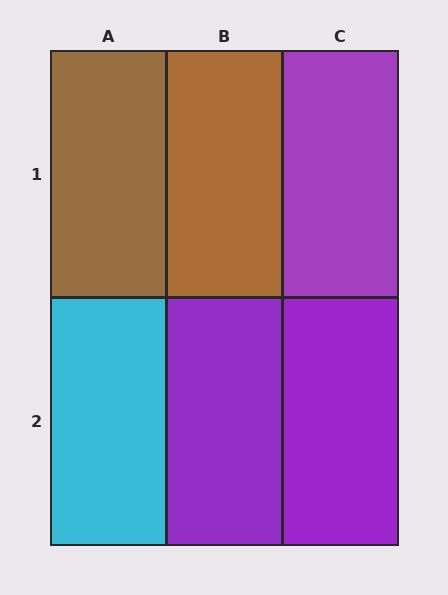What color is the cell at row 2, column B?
Purple.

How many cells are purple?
3 cells are purple.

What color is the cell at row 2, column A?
Cyan.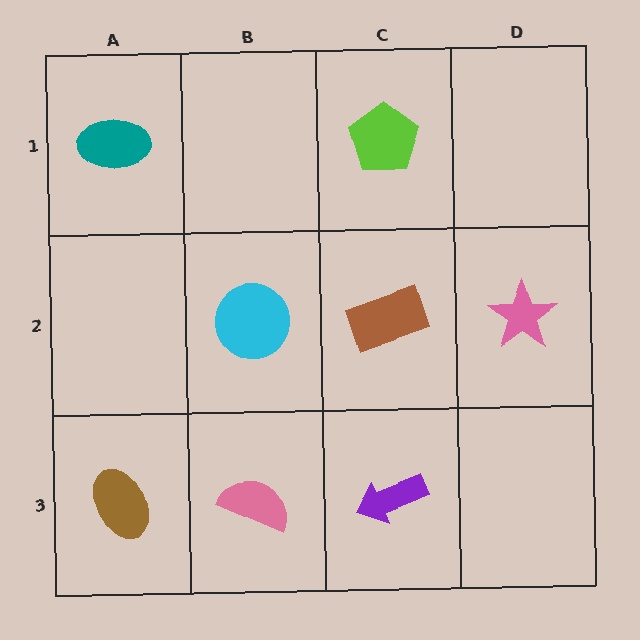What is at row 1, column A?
A teal ellipse.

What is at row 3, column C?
A purple arrow.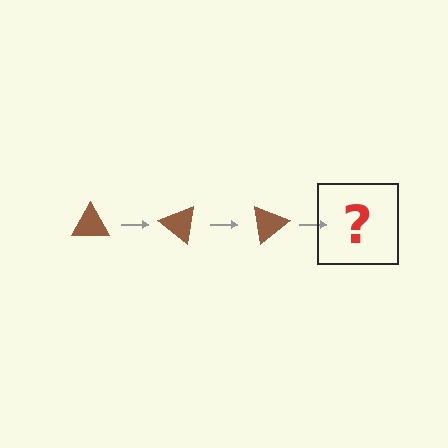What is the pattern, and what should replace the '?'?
The pattern is that the triangle rotates 40 degrees each step. The '?' should be a brown triangle rotated 120 degrees.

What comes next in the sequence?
The next element should be a brown triangle rotated 120 degrees.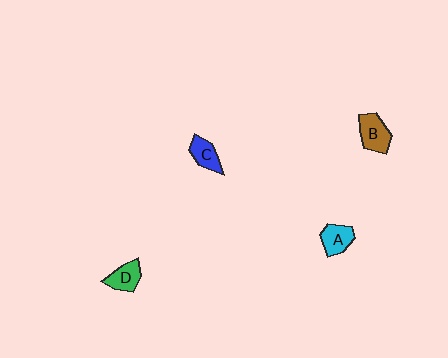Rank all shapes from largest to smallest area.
From largest to smallest: B (brown), A (cyan), D (green), C (blue).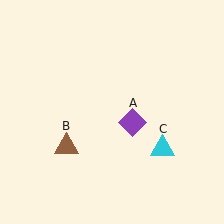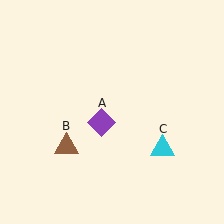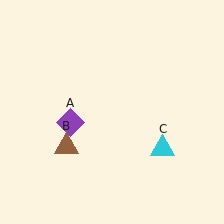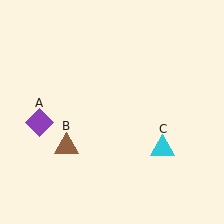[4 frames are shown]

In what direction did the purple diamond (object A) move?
The purple diamond (object A) moved left.